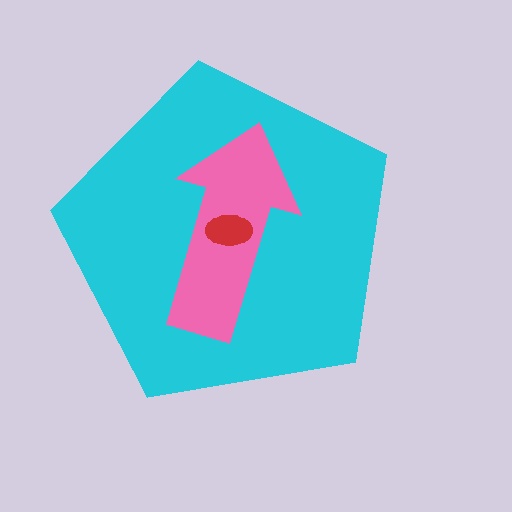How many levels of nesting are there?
3.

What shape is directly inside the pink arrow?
The red ellipse.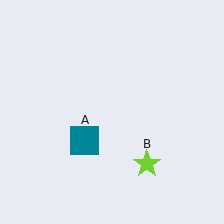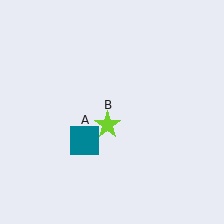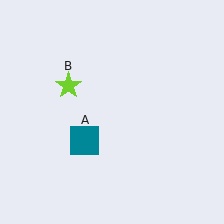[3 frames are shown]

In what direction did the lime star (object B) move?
The lime star (object B) moved up and to the left.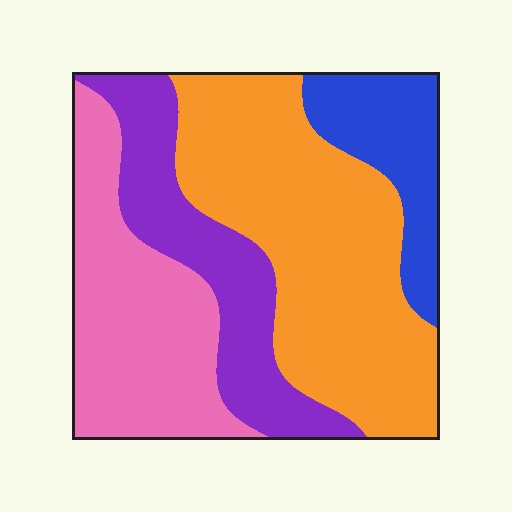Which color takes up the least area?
Blue, at roughly 15%.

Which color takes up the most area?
Orange, at roughly 40%.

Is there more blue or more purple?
Purple.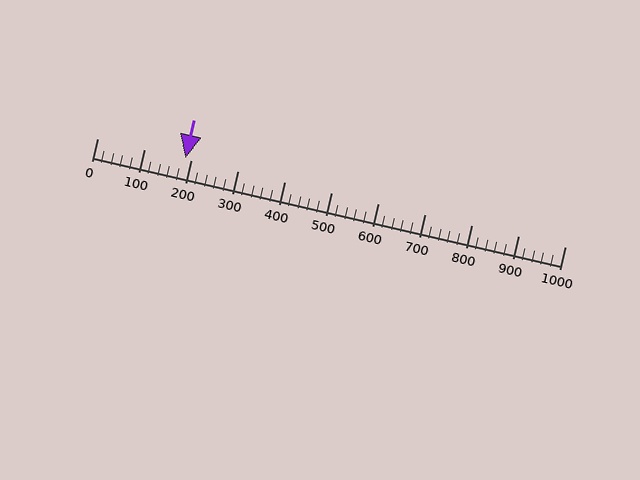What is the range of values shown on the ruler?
The ruler shows values from 0 to 1000.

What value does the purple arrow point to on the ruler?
The purple arrow points to approximately 188.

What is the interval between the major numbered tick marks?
The major tick marks are spaced 100 units apart.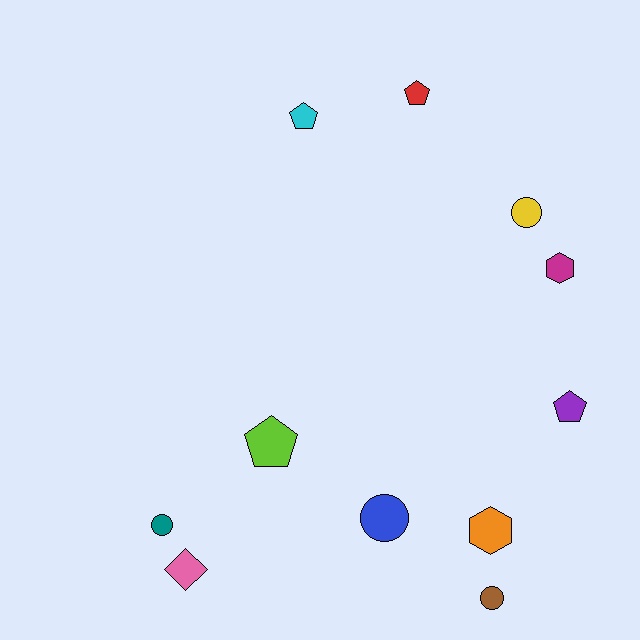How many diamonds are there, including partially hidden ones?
There is 1 diamond.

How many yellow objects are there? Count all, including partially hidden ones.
There is 1 yellow object.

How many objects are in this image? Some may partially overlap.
There are 11 objects.